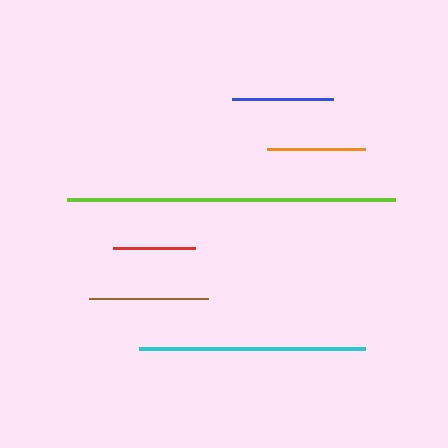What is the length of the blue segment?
The blue segment is approximately 101 pixels long.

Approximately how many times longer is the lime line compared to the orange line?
The lime line is approximately 3.3 times the length of the orange line.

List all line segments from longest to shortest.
From longest to shortest: lime, cyan, brown, blue, orange, red.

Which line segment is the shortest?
The red line is the shortest at approximately 82 pixels.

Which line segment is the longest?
The lime line is the longest at approximately 328 pixels.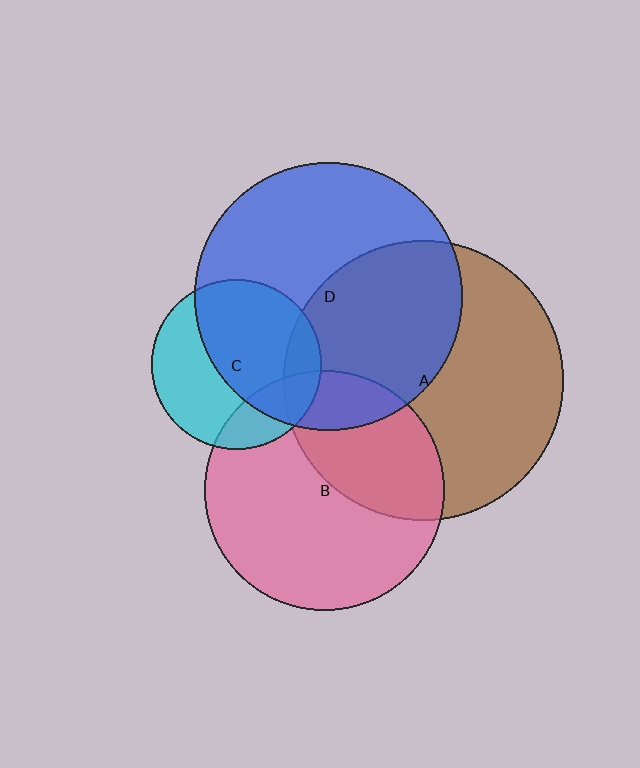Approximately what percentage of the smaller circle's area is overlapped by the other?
Approximately 15%.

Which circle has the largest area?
Circle A (brown).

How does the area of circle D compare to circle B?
Approximately 1.2 times.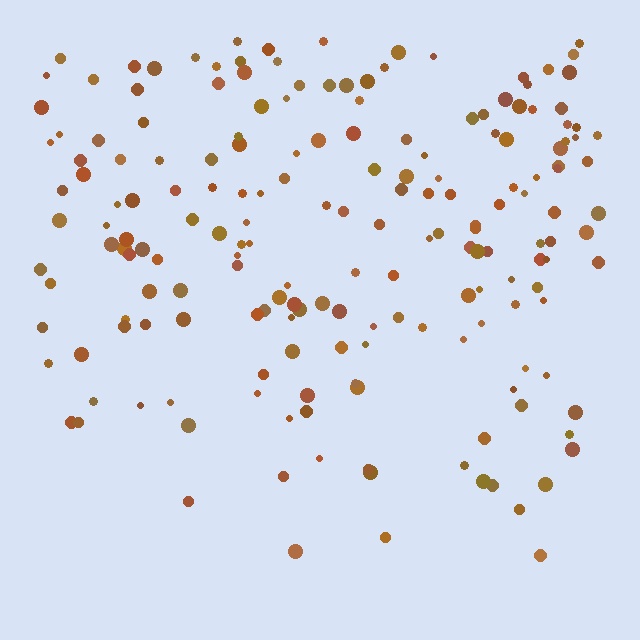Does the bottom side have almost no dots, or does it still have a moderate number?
Still a moderate number, just noticeably fewer than the top.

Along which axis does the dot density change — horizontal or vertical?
Vertical.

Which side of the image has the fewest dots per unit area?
The bottom.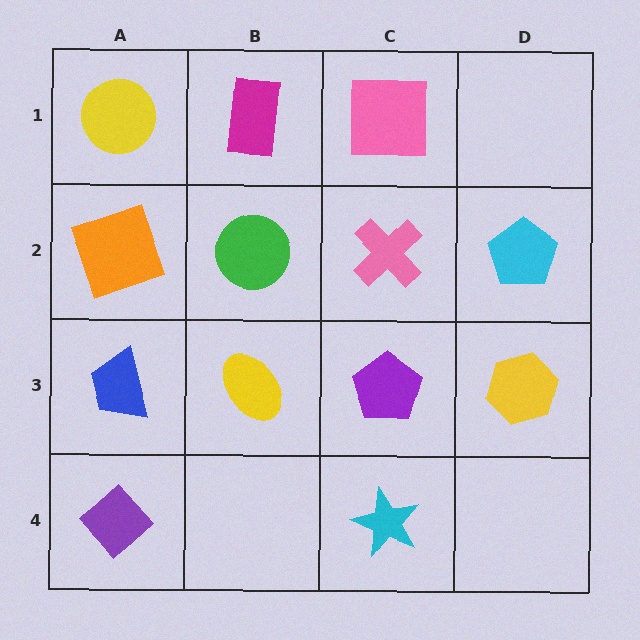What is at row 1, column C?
A pink square.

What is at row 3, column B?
A yellow ellipse.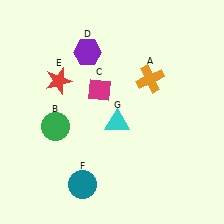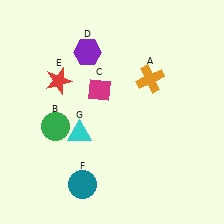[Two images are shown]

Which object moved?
The cyan triangle (G) moved left.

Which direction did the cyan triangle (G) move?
The cyan triangle (G) moved left.